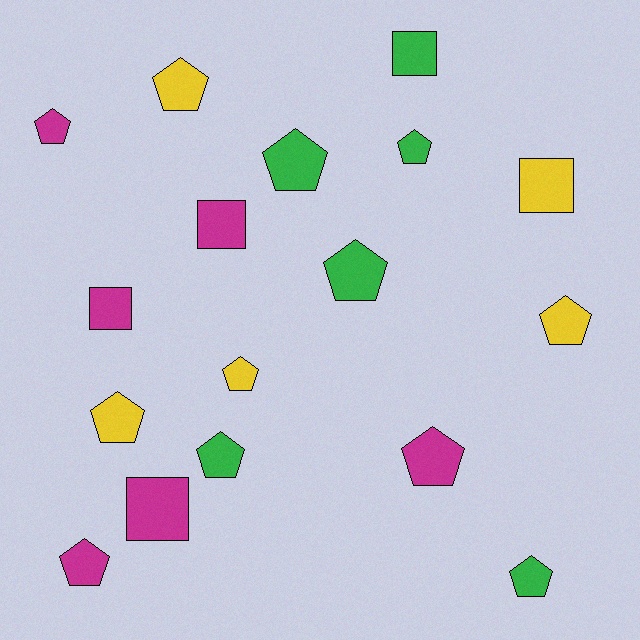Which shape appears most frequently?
Pentagon, with 12 objects.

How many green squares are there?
There is 1 green square.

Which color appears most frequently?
Green, with 6 objects.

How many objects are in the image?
There are 17 objects.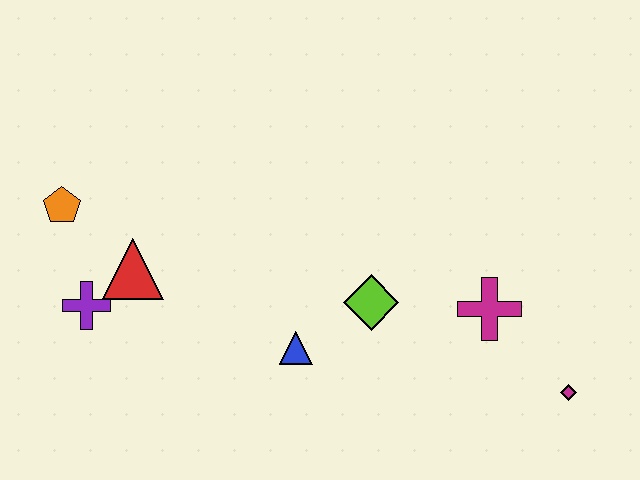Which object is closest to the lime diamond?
The blue triangle is closest to the lime diamond.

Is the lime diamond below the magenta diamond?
No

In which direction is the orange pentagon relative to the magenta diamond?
The orange pentagon is to the left of the magenta diamond.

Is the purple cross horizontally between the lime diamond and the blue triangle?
No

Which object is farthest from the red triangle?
The magenta diamond is farthest from the red triangle.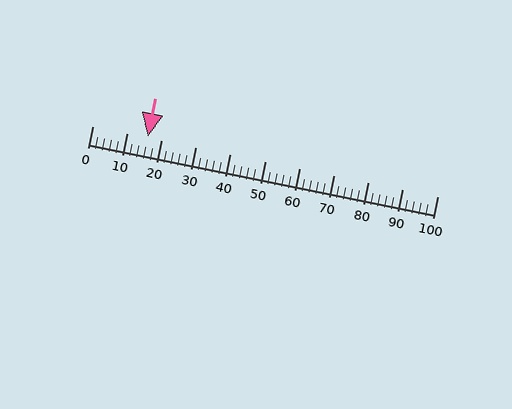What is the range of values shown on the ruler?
The ruler shows values from 0 to 100.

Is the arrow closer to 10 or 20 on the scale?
The arrow is closer to 20.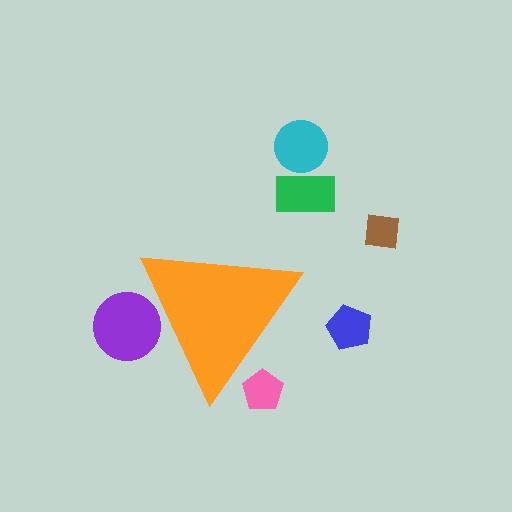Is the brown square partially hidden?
No, the brown square is fully visible.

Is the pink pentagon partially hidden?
Yes, the pink pentagon is partially hidden behind the orange triangle.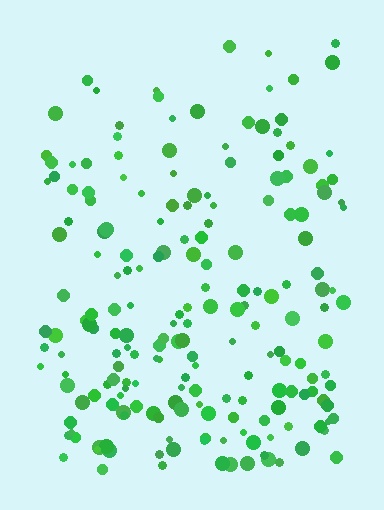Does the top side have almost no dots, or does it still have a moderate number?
Still a moderate number, just noticeably fewer than the bottom.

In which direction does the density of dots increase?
From top to bottom, with the bottom side densest.